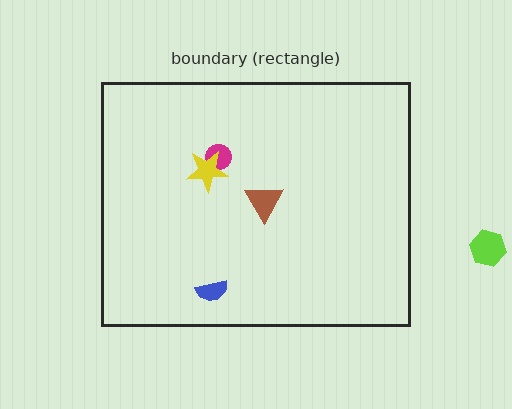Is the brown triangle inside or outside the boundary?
Inside.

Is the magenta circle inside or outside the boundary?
Inside.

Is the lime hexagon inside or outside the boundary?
Outside.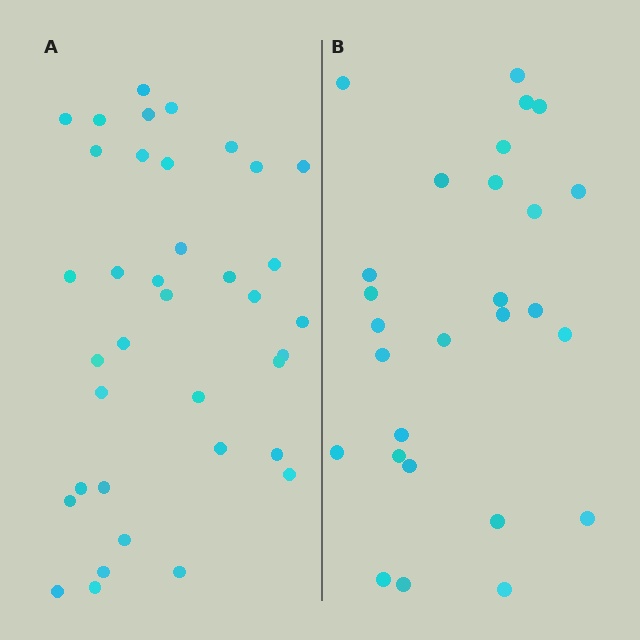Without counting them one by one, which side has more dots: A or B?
Region A (the left region) has more dots.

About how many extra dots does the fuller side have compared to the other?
Region A has roughly 10 or so more dots than region B.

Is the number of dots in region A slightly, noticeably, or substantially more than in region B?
Region A has noticeably more, but not dramatically so. The ratio is roughly 1.4 to 1.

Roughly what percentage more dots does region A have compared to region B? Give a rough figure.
About 35% more.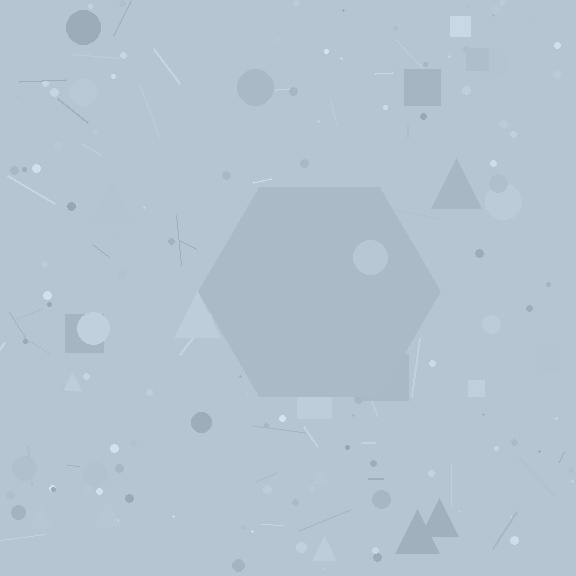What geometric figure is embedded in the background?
A hexagon is embedded in the background.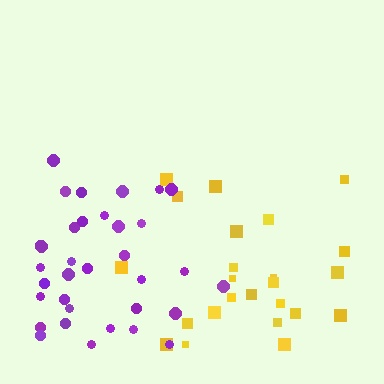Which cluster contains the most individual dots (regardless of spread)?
Purple (34).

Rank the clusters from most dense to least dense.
purple, yellow.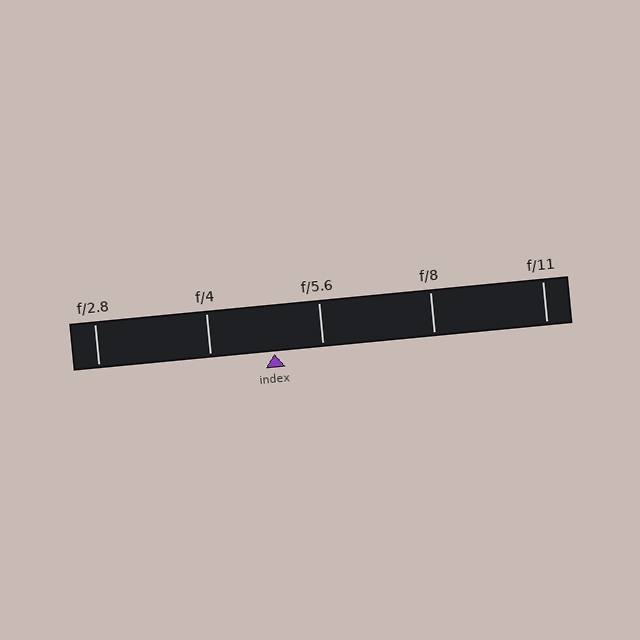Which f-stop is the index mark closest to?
The index mark is closest to f/5.6.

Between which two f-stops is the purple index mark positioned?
The index mark is between f/4 and f/5.6.